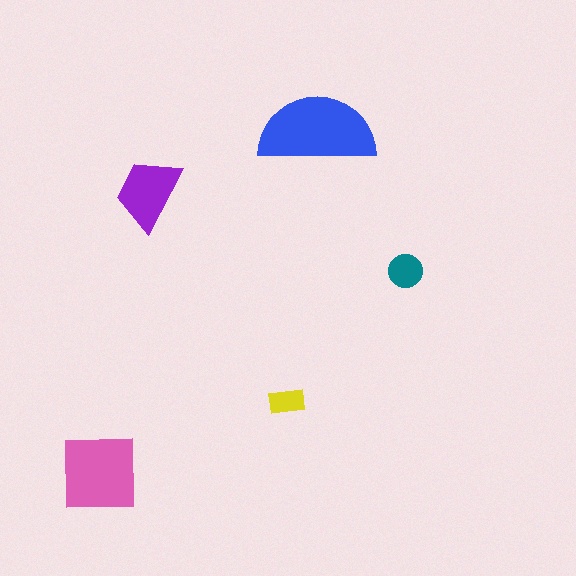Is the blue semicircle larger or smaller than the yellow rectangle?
Larger.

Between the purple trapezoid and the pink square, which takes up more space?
The pink square.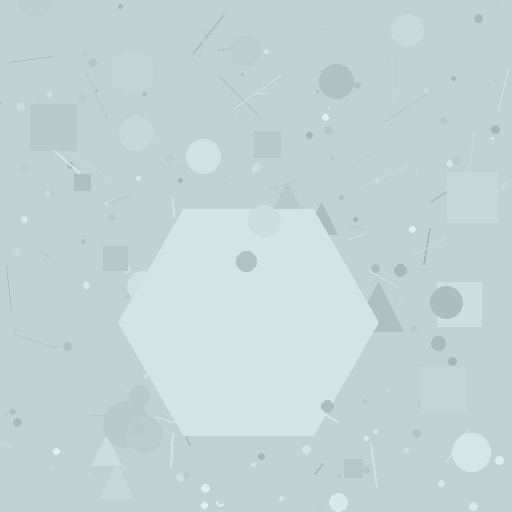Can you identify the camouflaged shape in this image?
The camouflaged shape is a hexagon.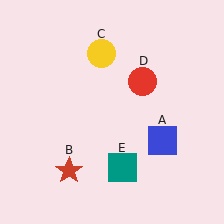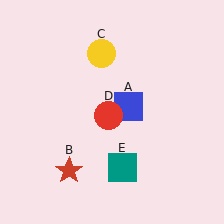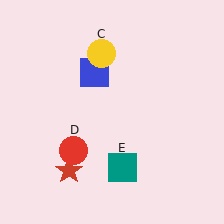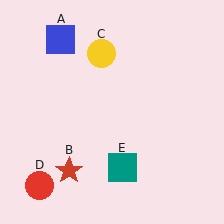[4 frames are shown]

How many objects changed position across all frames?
2 objects changed position: blue square (object A), red circle (object D).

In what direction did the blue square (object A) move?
The blue square (object A) moved up and to the left.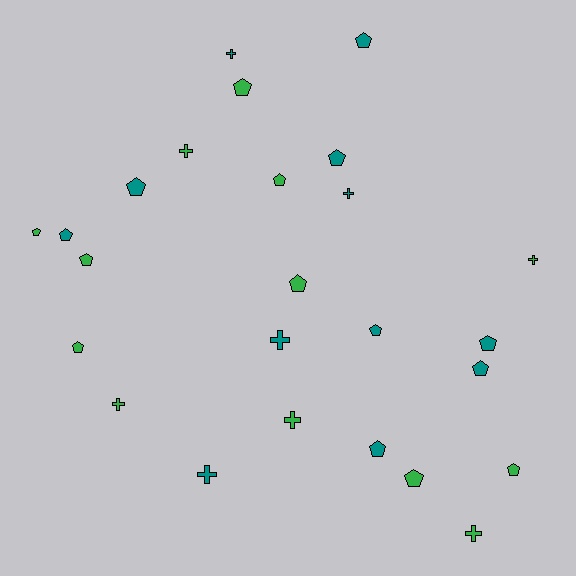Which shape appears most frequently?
Pentagon, with 16 objects.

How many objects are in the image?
There are 25 objects.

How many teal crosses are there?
There are 4 teal crosses.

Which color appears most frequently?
Green, with 13 objects.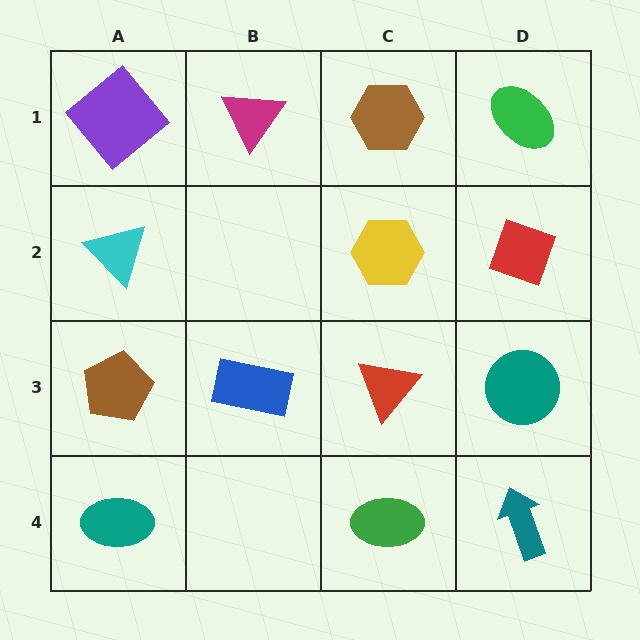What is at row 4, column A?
A teal ellipse.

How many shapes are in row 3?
4 shapes.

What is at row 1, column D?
A green ellipse.